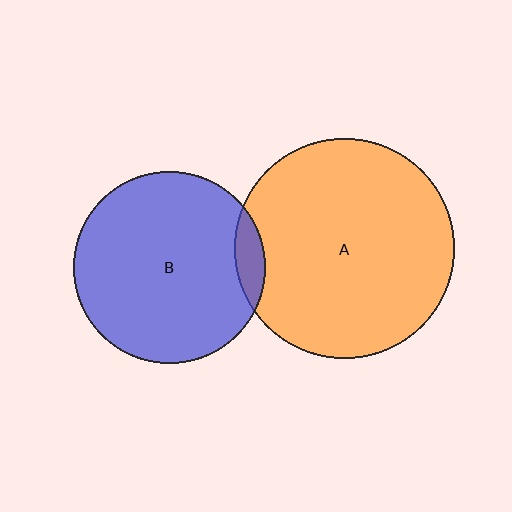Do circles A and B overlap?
Yes.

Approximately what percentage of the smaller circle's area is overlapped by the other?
Approximately 10%.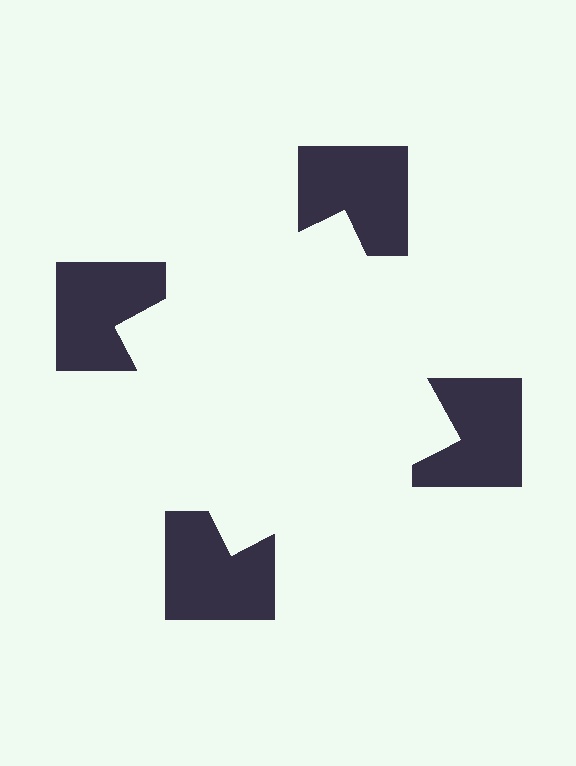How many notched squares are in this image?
There are 4 — one at each vertex of the illusory square.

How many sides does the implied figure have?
4 sides.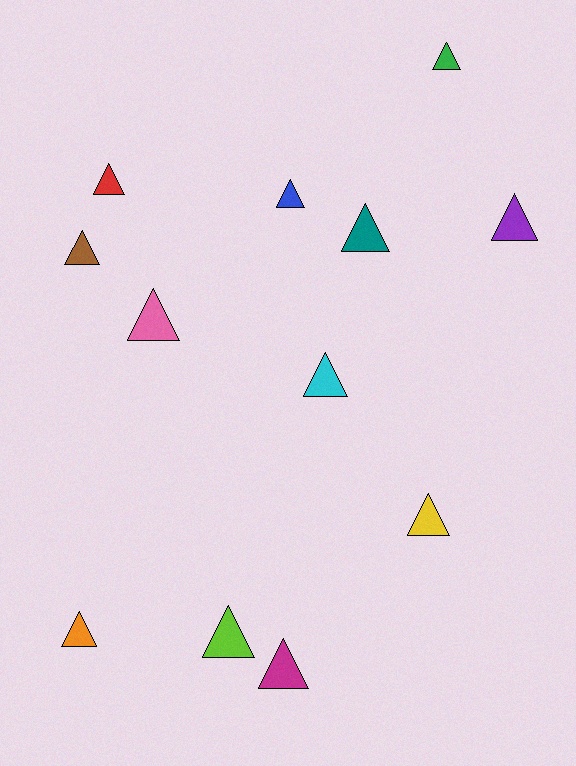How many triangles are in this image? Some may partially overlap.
There are 12 triangles.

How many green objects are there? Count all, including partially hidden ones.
There is 1 green object.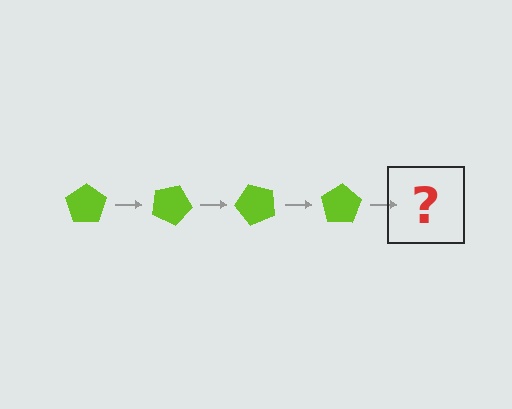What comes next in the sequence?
The next element should be a lime pentagon rotated 100 degrees.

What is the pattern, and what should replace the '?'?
The pattern is that the pentagon rotates 25 degrees each step. The '?' should be a lime pentagon rotated 100 degrees.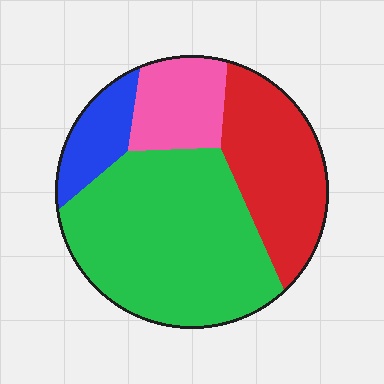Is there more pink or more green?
Green.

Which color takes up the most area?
Green, at roughly 50%.